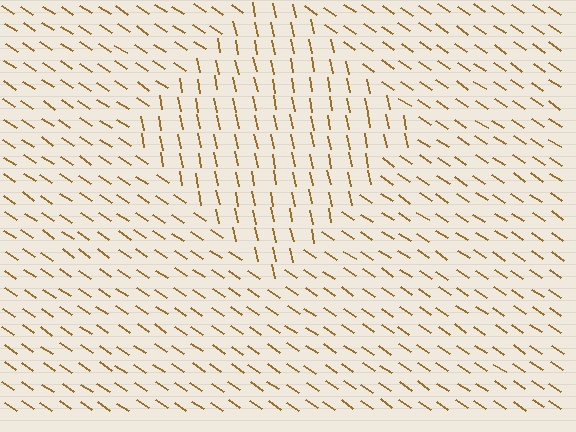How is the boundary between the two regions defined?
The boundary is defined purely by a change in line orientation (approximately 45 degrees difference). All lines are the same color and thickness.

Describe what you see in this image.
The image is filled with small brown line segments. A diamond region in the image has lines oriented differently from the surrounding lines, creating a visible texture boundary.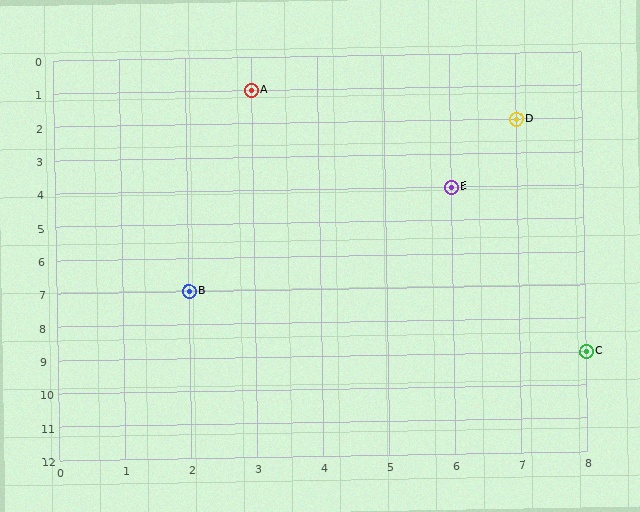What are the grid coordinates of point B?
Point B is at grid coordinates (2, 7).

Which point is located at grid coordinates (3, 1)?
Point A is at (3, 1).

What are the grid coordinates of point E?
Point E is at grid coordinates (6, 4).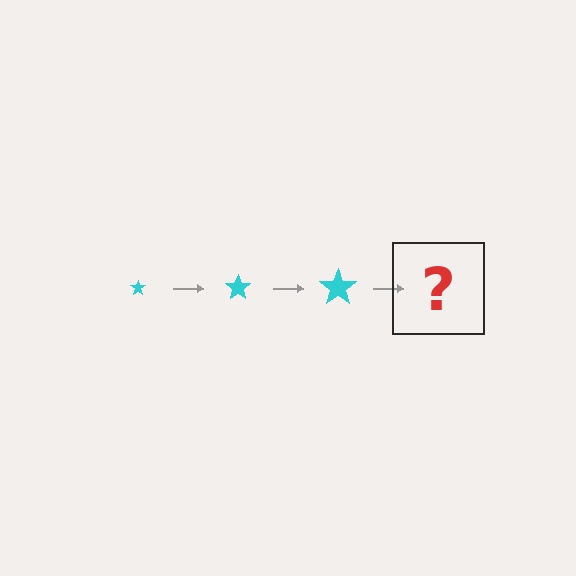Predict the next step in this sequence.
The next step is a cyan star, larger than the previous one.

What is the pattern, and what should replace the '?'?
The pattern is that the star gets progressively larger each step. The '?' should be a cyan star, larger than the previous one.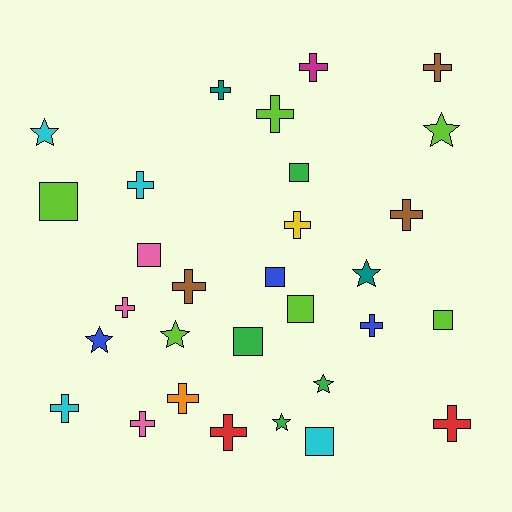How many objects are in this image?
There are 30 objects.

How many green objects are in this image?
There are 4 green objects.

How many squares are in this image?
There are 8 squares.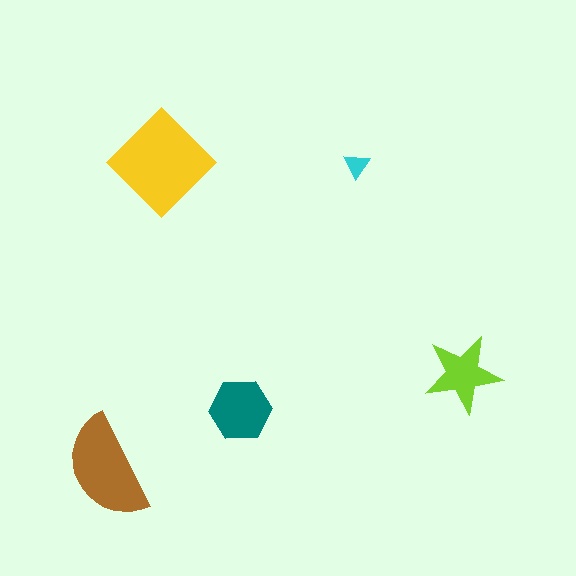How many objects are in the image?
There are 5 objects in the image.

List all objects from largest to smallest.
The yellow diamond, the brown semicircle, the teal hexagon, the lime star, the cyan triangle.